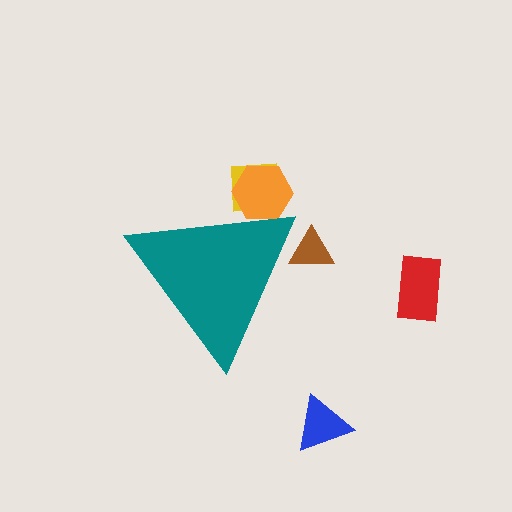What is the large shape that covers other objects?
A teal triangle.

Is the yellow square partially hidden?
Yes, the yellow square is partially hidden behind the teal triangle.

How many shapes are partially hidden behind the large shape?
3 shapes are partially hidden.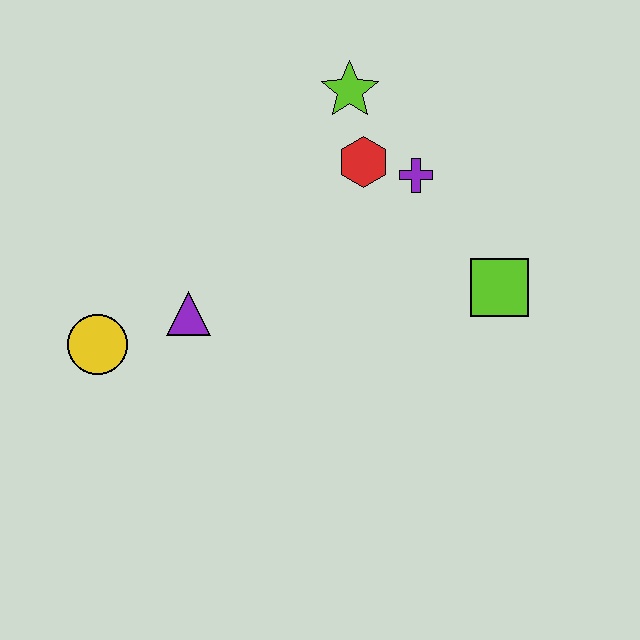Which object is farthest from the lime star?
The yellow circle is farthest from the lime star.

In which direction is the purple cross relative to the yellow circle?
The purple cross is to the right of the yellow circle.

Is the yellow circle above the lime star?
No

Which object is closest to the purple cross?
The red hexagon is closest to the purple cross.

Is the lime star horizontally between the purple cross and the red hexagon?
No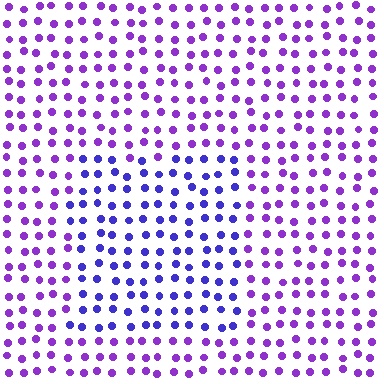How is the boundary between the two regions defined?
The boundary is defined purely by a slight shift in hue (about 32 degrees). Spacing, size, and orientation are identical on both sides.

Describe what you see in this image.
The image is filled with small purple elements in a uniform arrangement. A rectangle-shaped region is visible where the elements are tinted to a slightly different hue, forming a subtle color boundary.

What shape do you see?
I see a rectangle.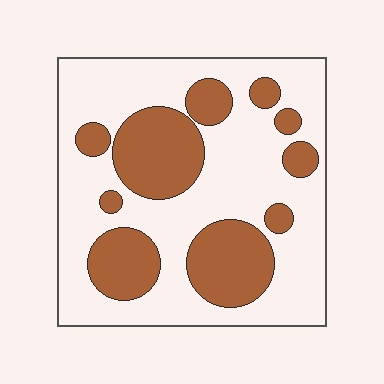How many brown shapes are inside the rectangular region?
10.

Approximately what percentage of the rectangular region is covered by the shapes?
Approximately 35%.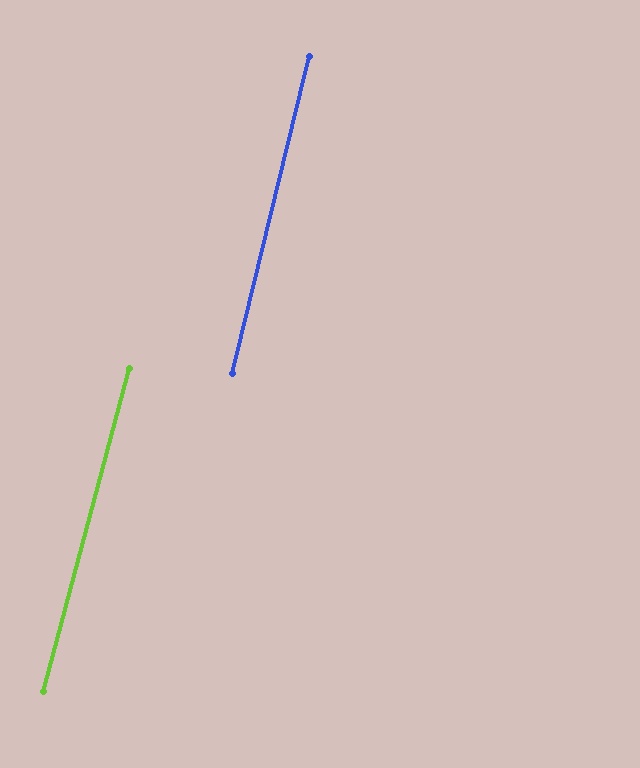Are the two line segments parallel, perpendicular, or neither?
Parallel — their directions differ by only 1.3°.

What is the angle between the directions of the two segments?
Approximately 1 degree.